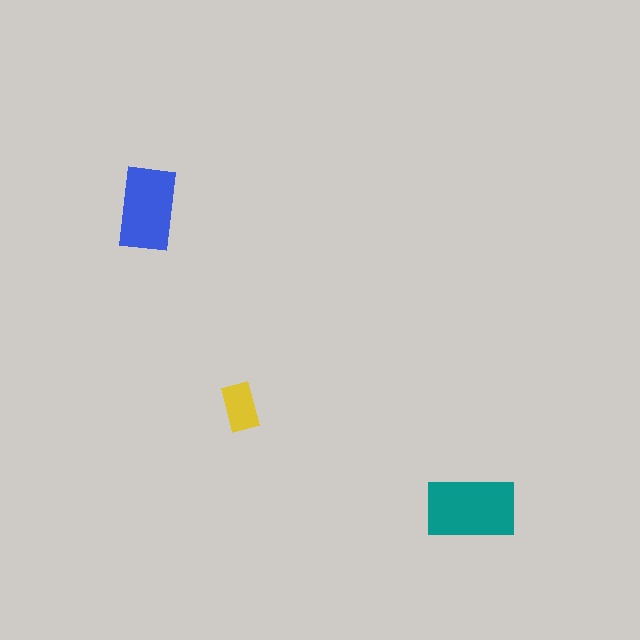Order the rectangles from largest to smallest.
the teal one, the blue one, the yellow one.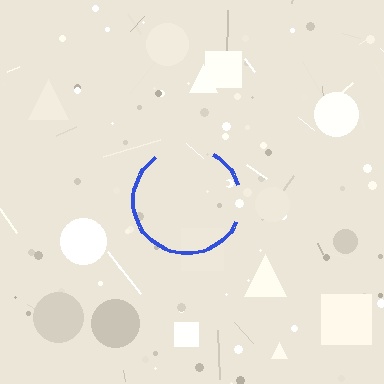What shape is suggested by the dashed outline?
The dashed outline suggests a circle.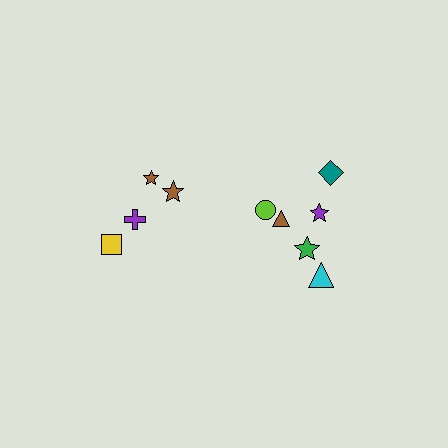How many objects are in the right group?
There are 6 objects.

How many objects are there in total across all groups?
There are 10 objects.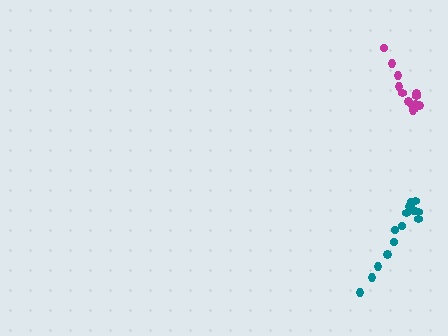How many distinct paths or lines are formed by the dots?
There are 2 distinct paths.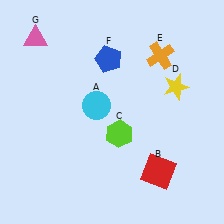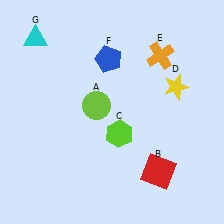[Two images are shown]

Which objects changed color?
A changed from cyan to lime. G changed from pink to cyan.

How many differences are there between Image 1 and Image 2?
There are 2 differences between the two images.